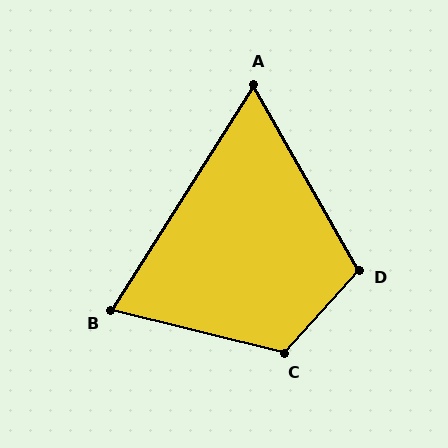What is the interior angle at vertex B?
Approximately 72 degrees (acute).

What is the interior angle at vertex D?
Approximately 108 degrees (obtuse).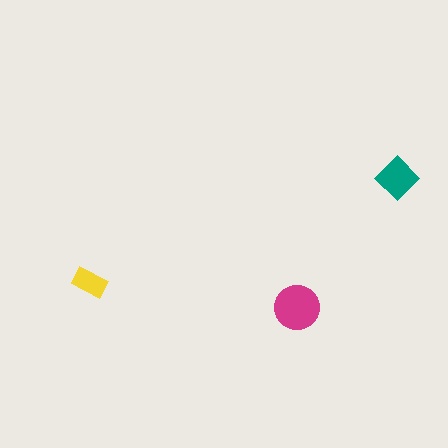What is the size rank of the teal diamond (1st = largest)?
2nd.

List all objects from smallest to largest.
The yellow rectangle, the teal diamond, the magenta circle.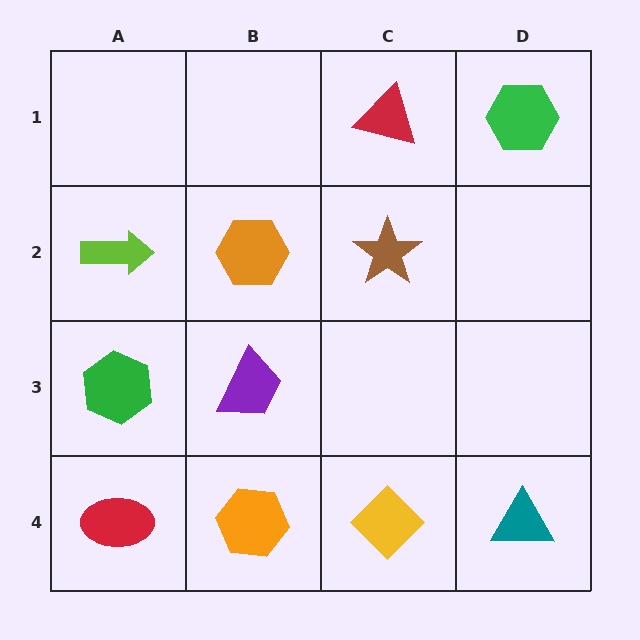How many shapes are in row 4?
4 shapes.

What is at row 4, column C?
A yellow diamond.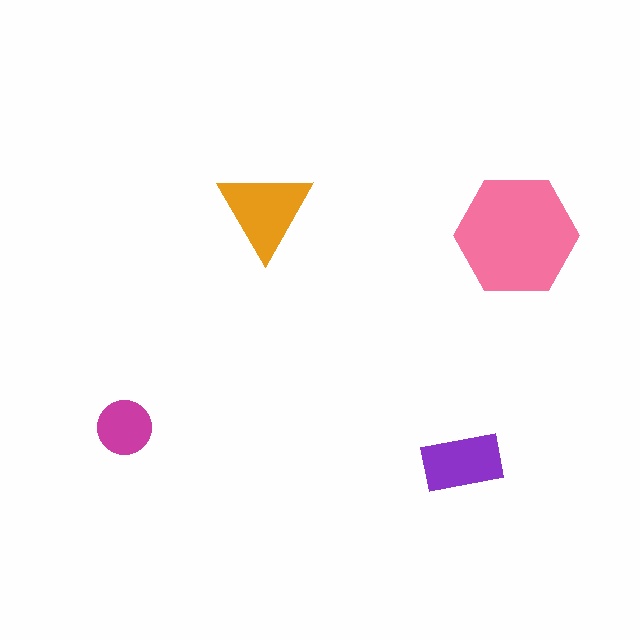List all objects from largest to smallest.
The pink hexagon, the orange triangle, the purple rectangle, the magenta circle.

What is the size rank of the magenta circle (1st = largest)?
4th.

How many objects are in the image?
There are 4 objects in the image.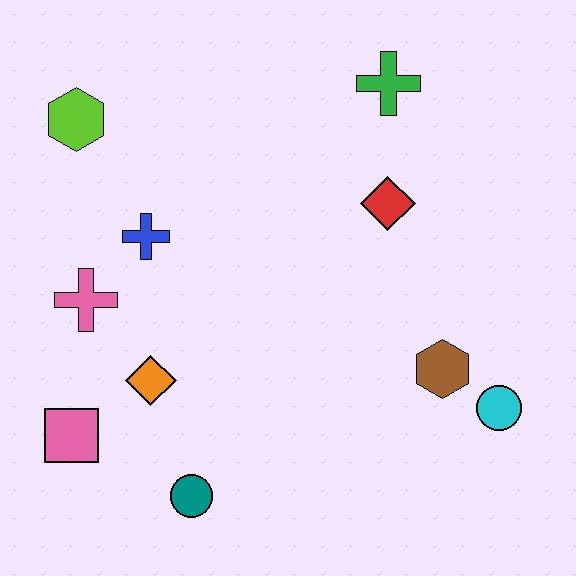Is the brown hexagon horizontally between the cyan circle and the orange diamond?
Yes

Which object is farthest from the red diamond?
The pink square is farthest from the red diamond.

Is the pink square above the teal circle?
Yes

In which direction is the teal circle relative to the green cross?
The teal circle is below the green cross.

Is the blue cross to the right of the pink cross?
Yes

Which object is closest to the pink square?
The orange diamond is closest to the pink square.